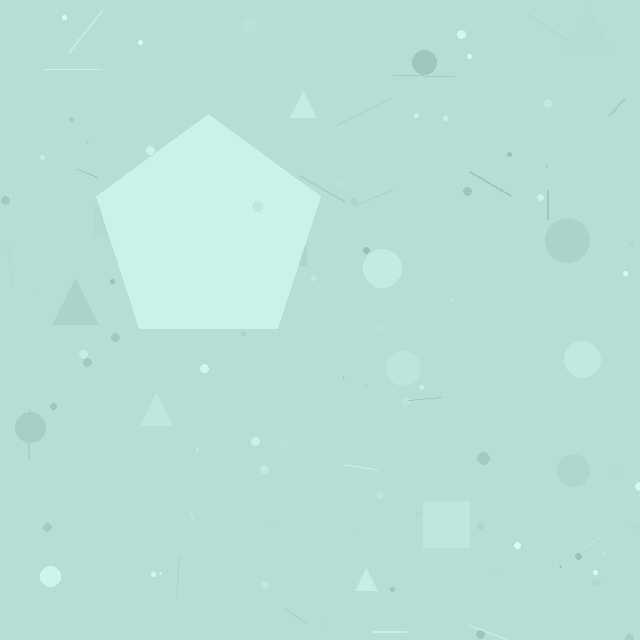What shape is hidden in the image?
A pentagon is hidden in the image.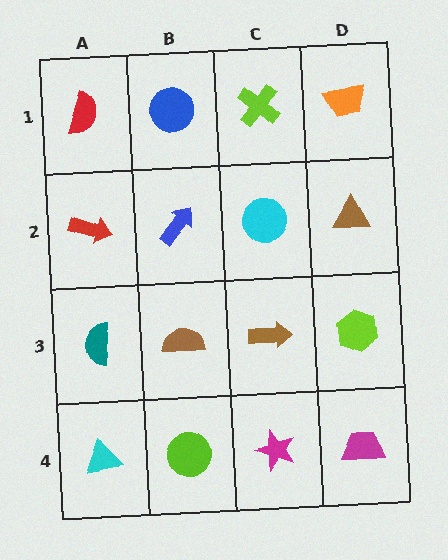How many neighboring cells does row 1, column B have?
3.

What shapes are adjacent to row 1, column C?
A cyan circle (row 2, column C), a blue circle (row 1, column B), an orange trapezoid (row 1, column D).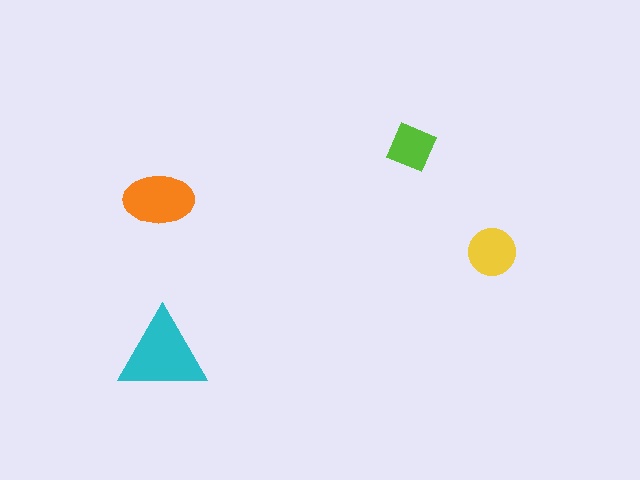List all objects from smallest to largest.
The lime square, the yellow circle, the orange ellipse, the cyan triangle.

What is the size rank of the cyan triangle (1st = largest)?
1st.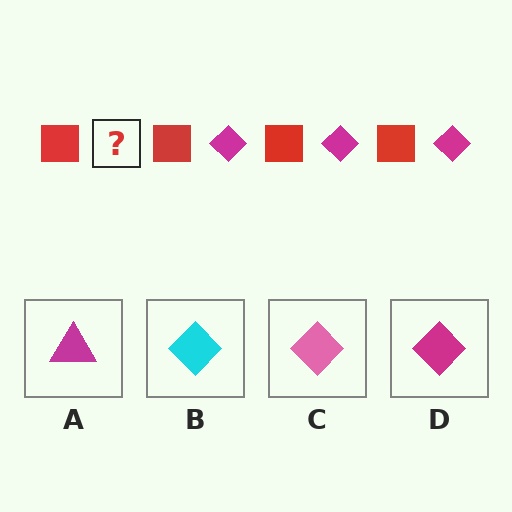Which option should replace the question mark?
Option D.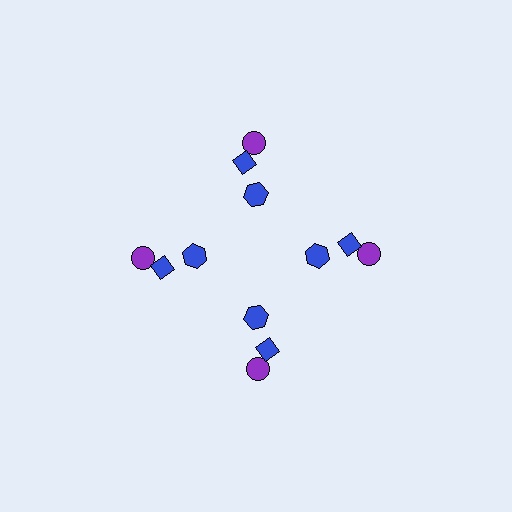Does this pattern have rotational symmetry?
Yes, this pattern has 4-fold rotational symmetry. It looks the same after rotating 90 degrees around the center.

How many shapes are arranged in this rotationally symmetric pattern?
There are 12 shapes, arranged in 4 groups of 3.